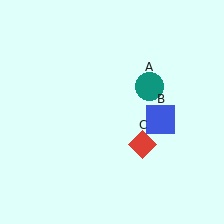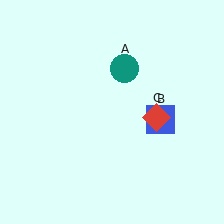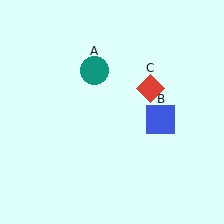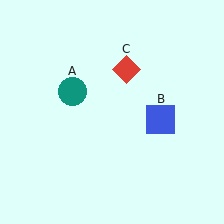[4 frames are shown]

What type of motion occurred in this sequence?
The teal circle (object A), red diamond (object C) rotated counterclockwise around the center of the scene.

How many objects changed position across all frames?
2 objects changed position: teal circle (object A), red diamond (object C).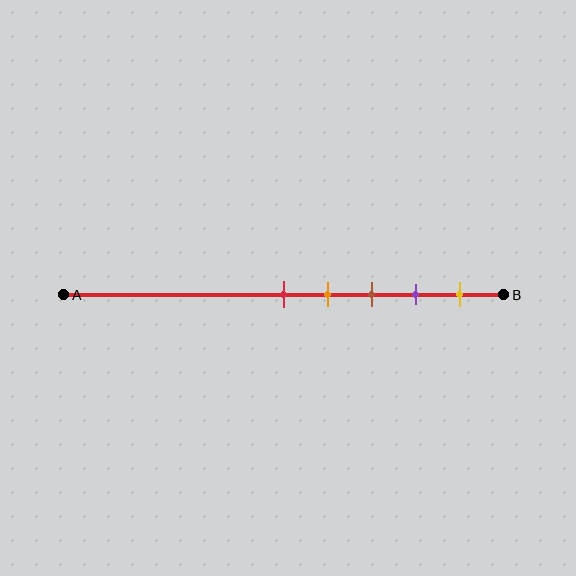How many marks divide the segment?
There are 5 marks dividing the segment.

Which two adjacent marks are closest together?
The red and orange marks are the closest adjacent pair.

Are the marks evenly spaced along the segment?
Yes, the marks are approximately evenly spaced.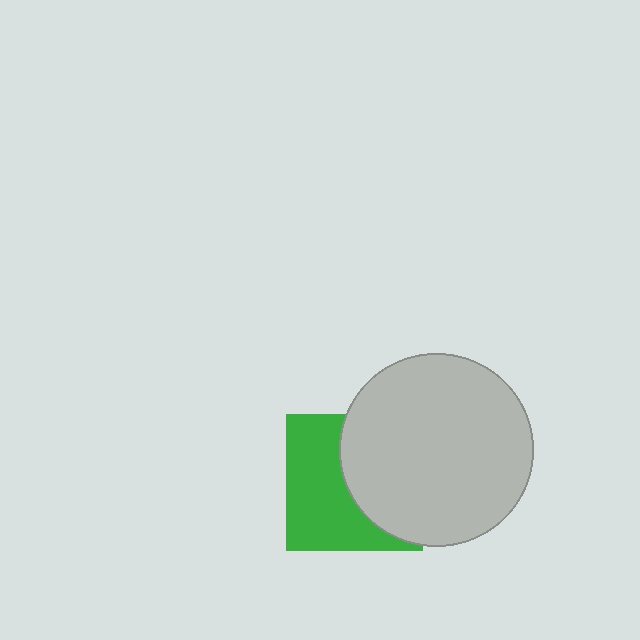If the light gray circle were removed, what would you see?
You would see the complete green square.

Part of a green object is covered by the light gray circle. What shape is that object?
It is a square.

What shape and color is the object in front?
The object in front is a light gray circle.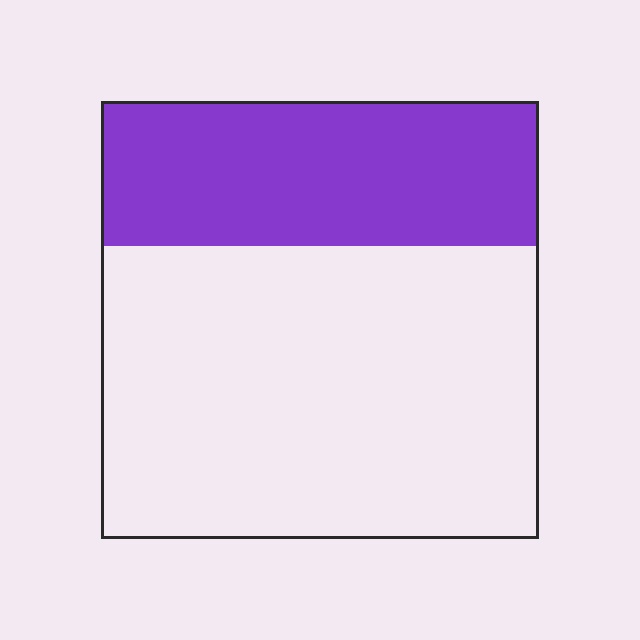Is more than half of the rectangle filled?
No.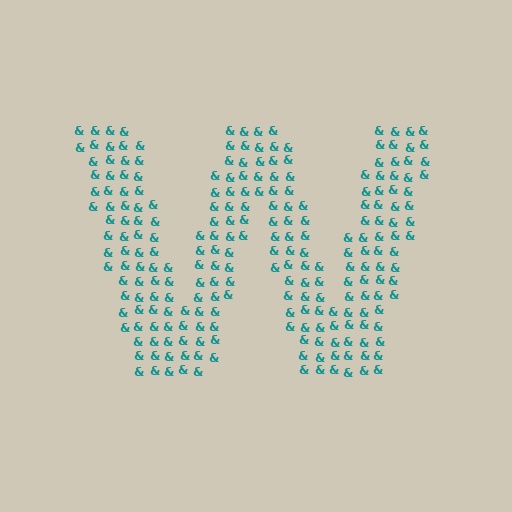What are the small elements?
The small elements are ampersands.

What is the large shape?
The large shape is the letter W.